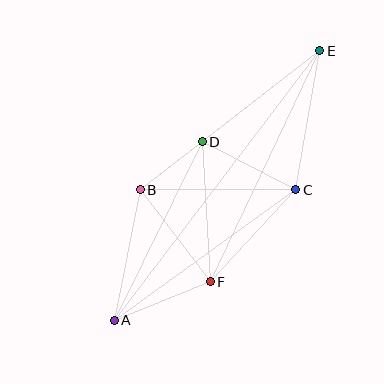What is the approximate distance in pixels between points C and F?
The distance between C and F is approximately 126 pixels.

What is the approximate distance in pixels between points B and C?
The distance between B and C is approximately 156 pixels.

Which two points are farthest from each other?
Points A and E are farthest from each other.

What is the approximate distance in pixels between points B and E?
The distance between B and E is approximately 227 pixels.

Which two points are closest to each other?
Points B and D are closest to each other.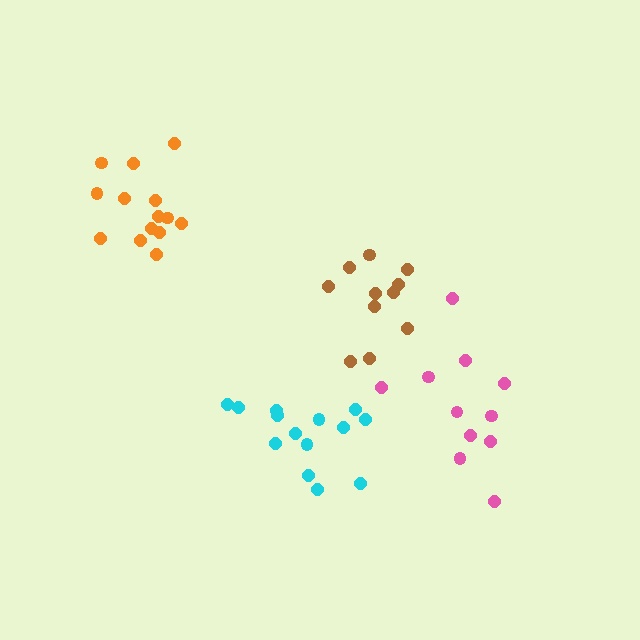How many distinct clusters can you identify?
There are 4 distinct clusters.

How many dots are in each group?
Group 1: 14 dots, Group 2: 14 dots, Group 3: 11 dots, Group 4: 11 dots (50 total).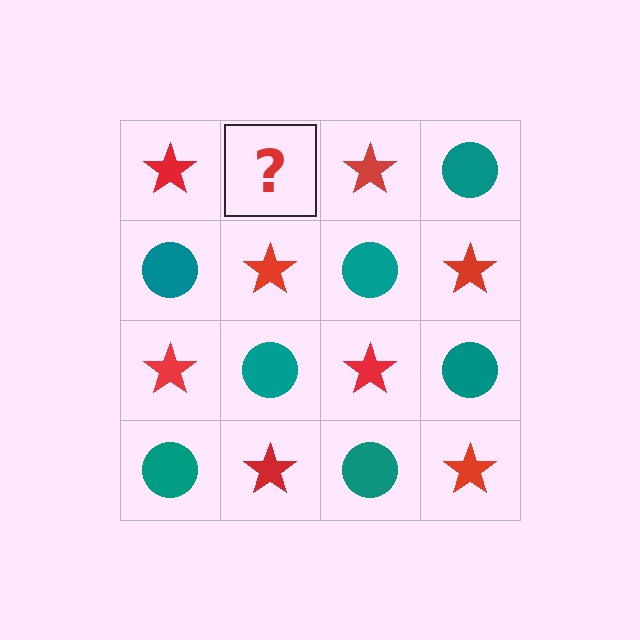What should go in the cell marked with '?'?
The missing cell should contain a teal circle.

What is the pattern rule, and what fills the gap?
The rule is that it alternates red star and teal circle in a checkerboard pattern. The gap should be filled with a teal circle.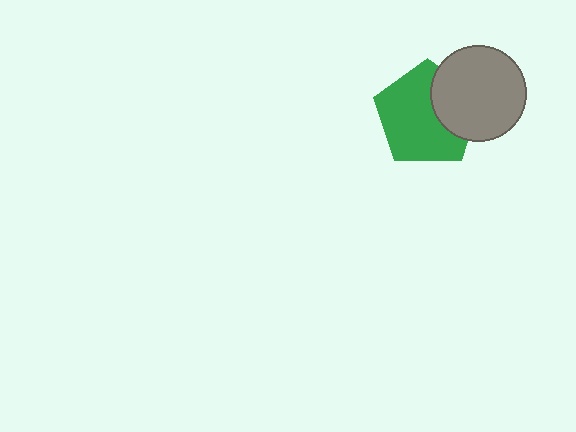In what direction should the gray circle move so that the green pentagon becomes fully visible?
The gray circle should move right. That is the shortest direction to clear the overlap and leave the green pentagon fully visible.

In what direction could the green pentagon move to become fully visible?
The green pentagon could move left. That would shift it out from behind the gray circle entirely.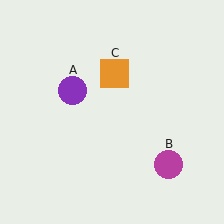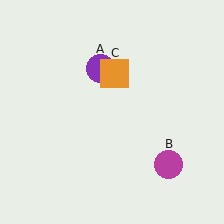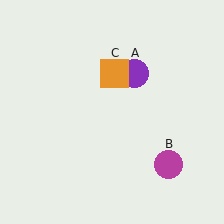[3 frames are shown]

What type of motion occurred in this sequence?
The purple circle (object A) rotated clockwise around the center of the scene.